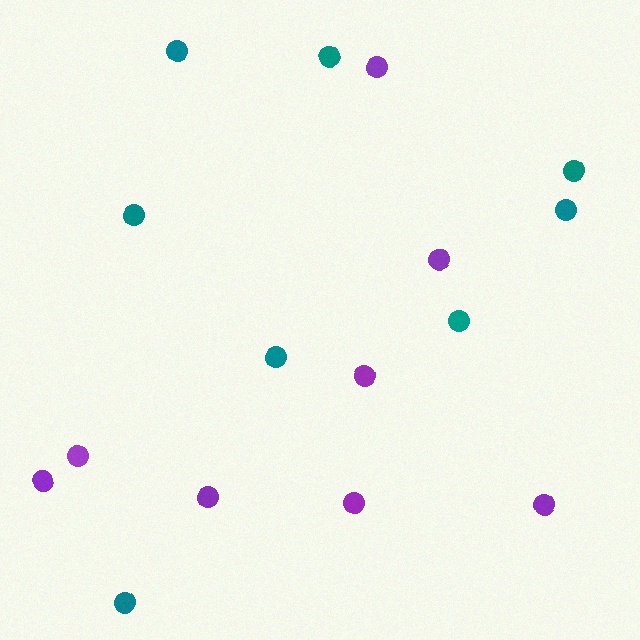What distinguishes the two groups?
There are 2 groups: one group of purple circles (8) and one group of teal circles (8).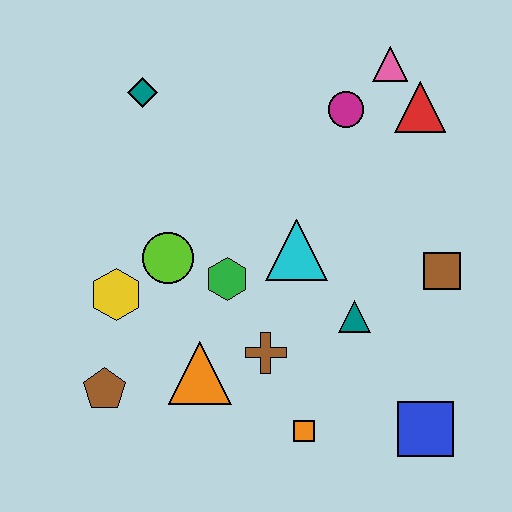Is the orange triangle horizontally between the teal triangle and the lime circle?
Yes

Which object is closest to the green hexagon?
The lime circle is closest to the green hexagon.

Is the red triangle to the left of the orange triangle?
No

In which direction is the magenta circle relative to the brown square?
The magenta circle is above the brown square.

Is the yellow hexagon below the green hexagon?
Yes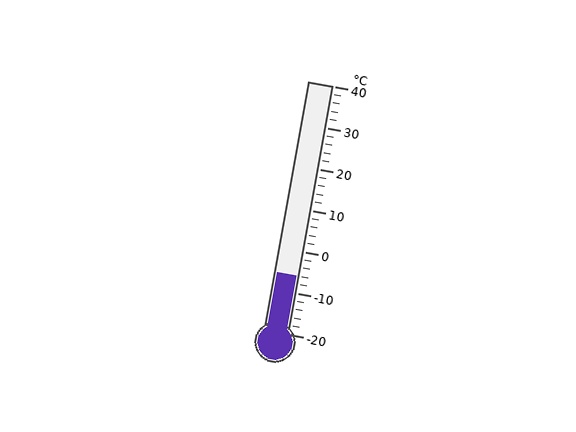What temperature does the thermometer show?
The thermometer shows approximately -6°C.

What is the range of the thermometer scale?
The thermometer scale ranges from -20°C to 40°C.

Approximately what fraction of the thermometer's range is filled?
The thermometer is filled to approximately 25% of its range.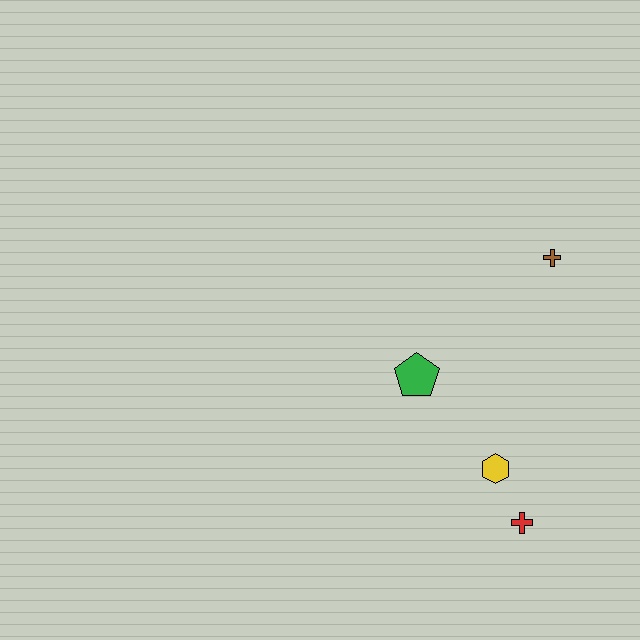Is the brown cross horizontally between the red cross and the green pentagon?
No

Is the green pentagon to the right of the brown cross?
No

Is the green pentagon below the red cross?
No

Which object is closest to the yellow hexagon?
The red cross is closest to the yellow hexagon.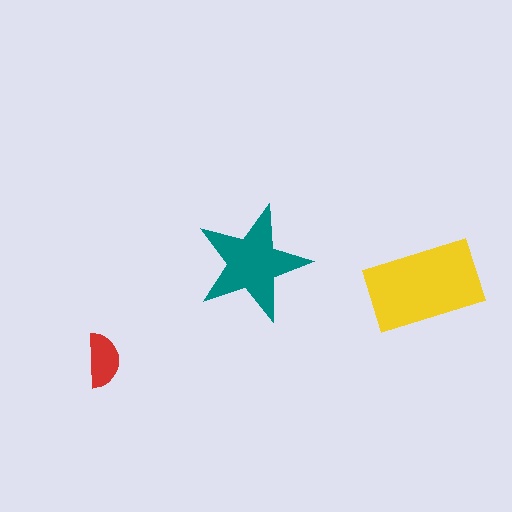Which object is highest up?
The teal star is topmost.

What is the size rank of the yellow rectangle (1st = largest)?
1st.